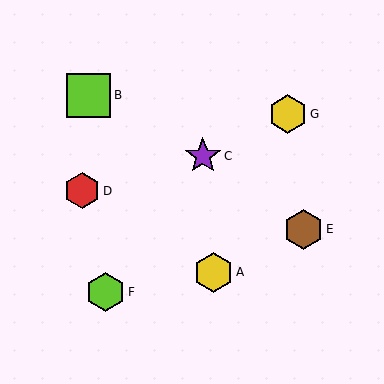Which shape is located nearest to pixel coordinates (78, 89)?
The lime square (labeled B) at (89, 95) is nearest to that location.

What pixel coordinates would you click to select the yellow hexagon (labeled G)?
Click at (288, 114) to select the yellow hexagon G.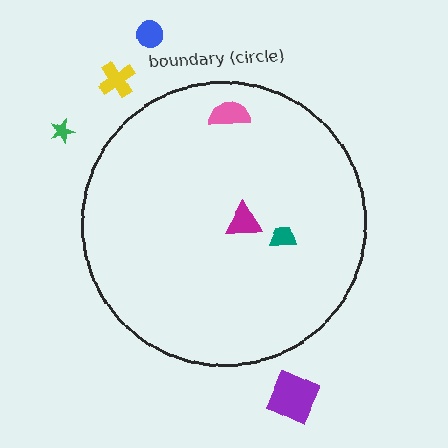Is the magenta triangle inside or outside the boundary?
Inside.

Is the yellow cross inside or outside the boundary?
Outside.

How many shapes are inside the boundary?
3 inside, 4 outside.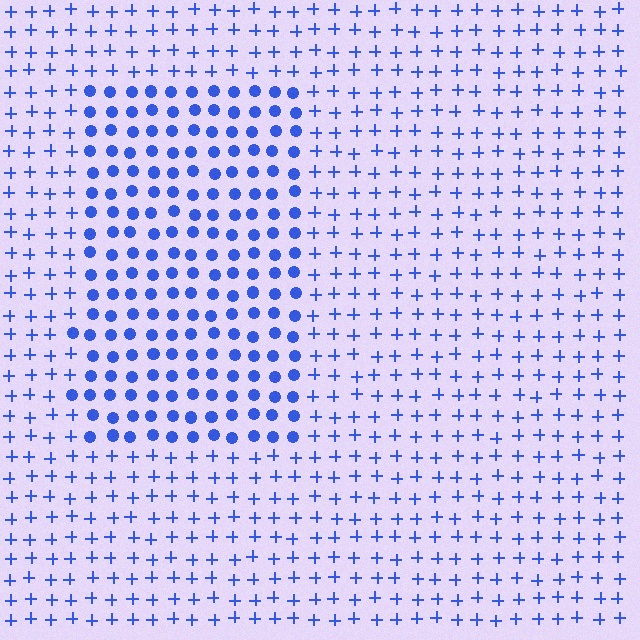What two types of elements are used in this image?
The image uses circles inside the rectangle region and plus signs outside it.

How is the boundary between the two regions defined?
The boundary is defined by a change in element shape: circles inside vs. plus signs outside. All elements share the same color and spacing.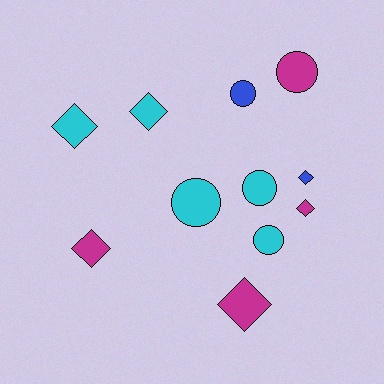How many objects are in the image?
There are 11 objects.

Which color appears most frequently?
Cyan, with 5 objects.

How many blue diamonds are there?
There is 1 blue diamond.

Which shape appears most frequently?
Diamond, with 6 objects.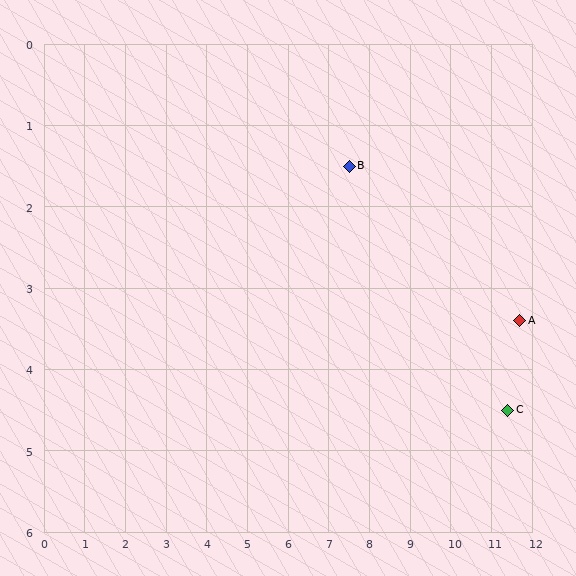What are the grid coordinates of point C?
Point C is at approximately (11.4, 4.5).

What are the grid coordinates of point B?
Point B is at approximately (7.5, 1.5).